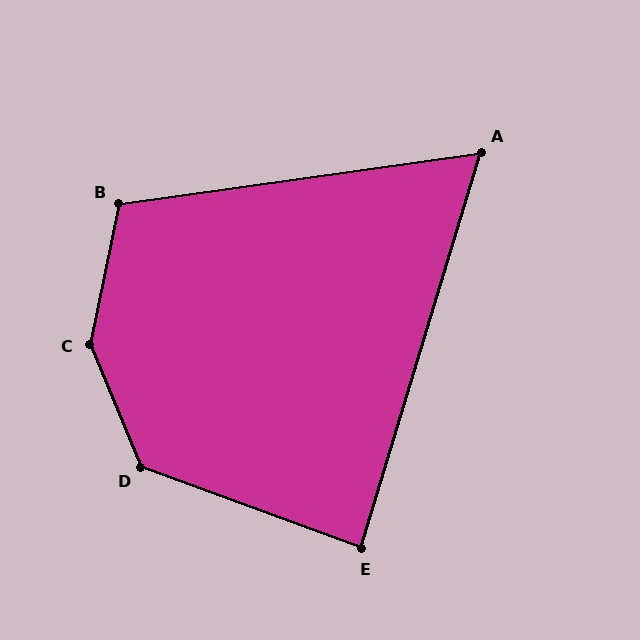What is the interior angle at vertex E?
Approximately 87 degrees (approximately right).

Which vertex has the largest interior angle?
C, at approximately 145 degrees.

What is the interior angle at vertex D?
Approximately 133 degrees (obtuse).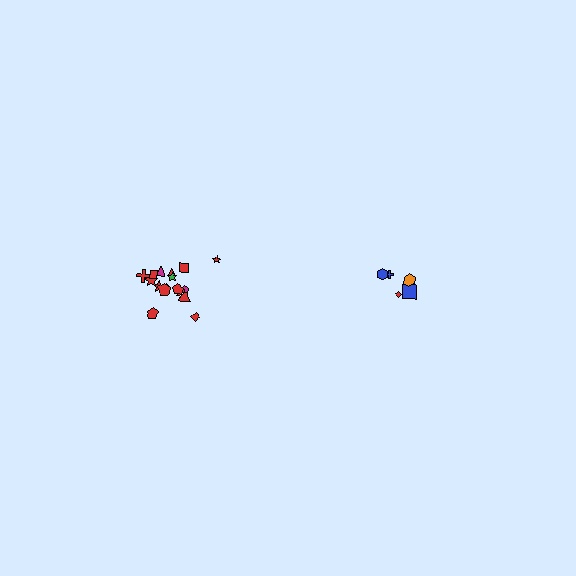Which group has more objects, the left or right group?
The left group.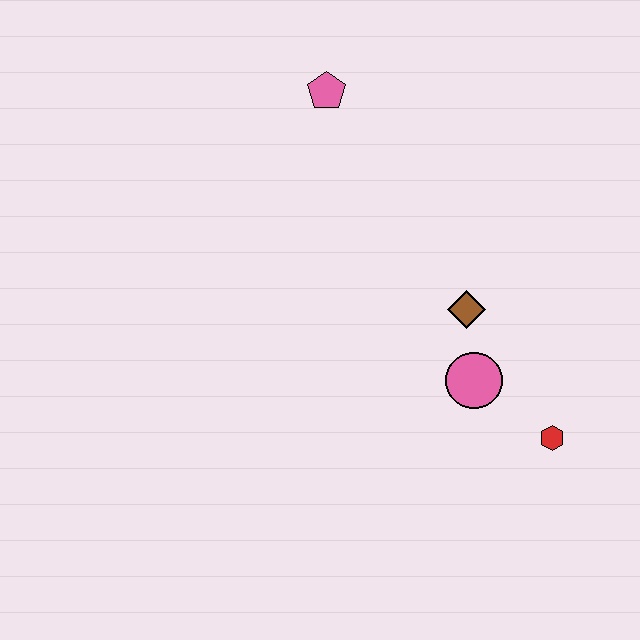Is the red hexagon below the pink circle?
Yes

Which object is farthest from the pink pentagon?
The red hexagon is farthest from the pink pentagon.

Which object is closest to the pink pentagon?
The brown diamond is closest to the pink pentagon.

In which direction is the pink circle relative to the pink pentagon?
The pink circle is below the pink pentagon.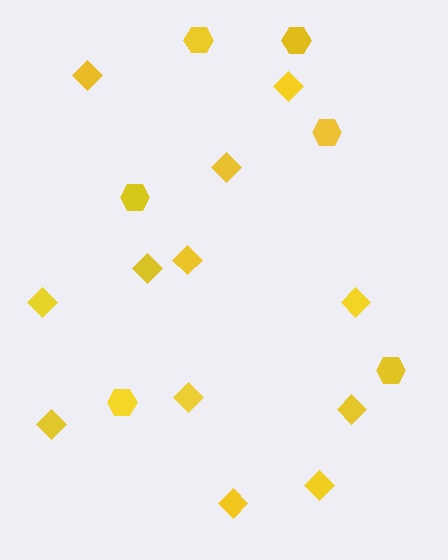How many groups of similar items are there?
There are 2 groups: one group of hexagons (6) and one group of diamonds (12).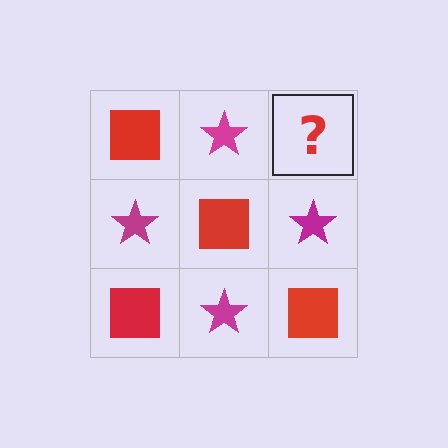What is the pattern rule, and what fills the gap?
The rule is that it alternates red square and magenta star in a checkerboard pattern. The gap should be filled with a red square.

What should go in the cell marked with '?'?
The missing cell should contain a red square.